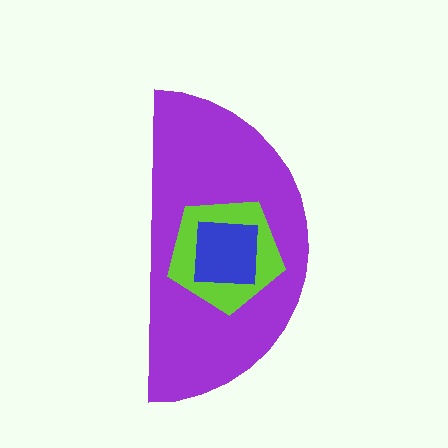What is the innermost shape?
The blue square.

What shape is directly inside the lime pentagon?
The blue square.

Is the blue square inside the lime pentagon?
Yes.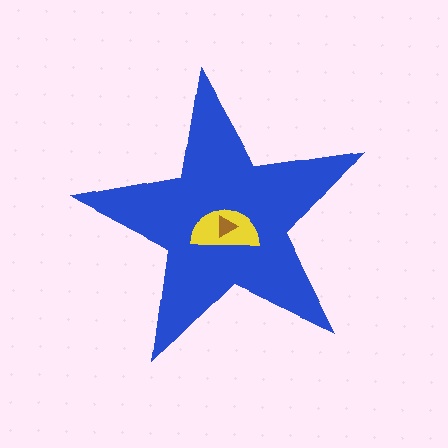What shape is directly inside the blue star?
The yellow semicircle.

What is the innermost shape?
The brown triangle.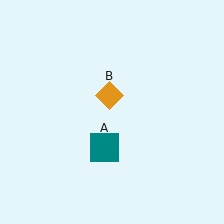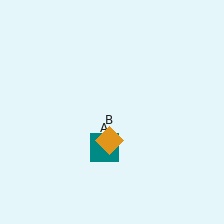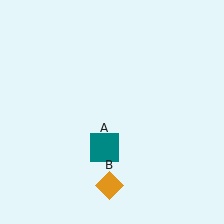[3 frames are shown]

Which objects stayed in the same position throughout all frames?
Teal square (object A) remained stationary.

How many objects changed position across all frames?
1 object changed position: orange diamond (object B).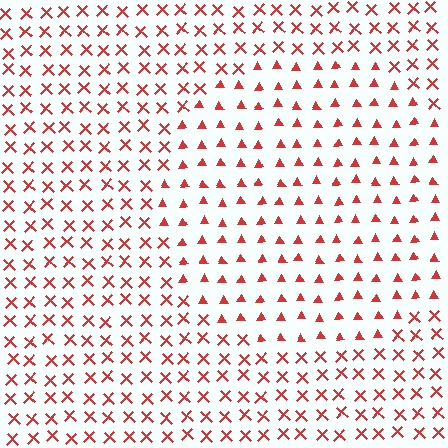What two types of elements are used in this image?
The image uses triangles inside the circle region and X marks outside it.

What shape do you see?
I see a circle.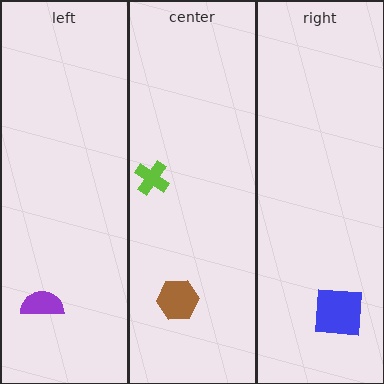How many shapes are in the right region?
1.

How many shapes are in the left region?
1.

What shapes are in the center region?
The brown hexagon, the lime cross.